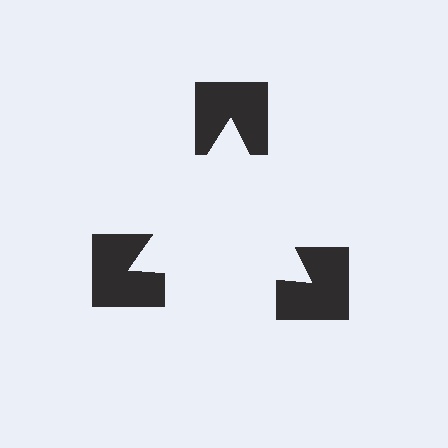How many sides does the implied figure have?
3 sides.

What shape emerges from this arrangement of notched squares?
An illusory triangle — its edges are inferred from the aligned wedge cuts in the notched squares, not physically drawn.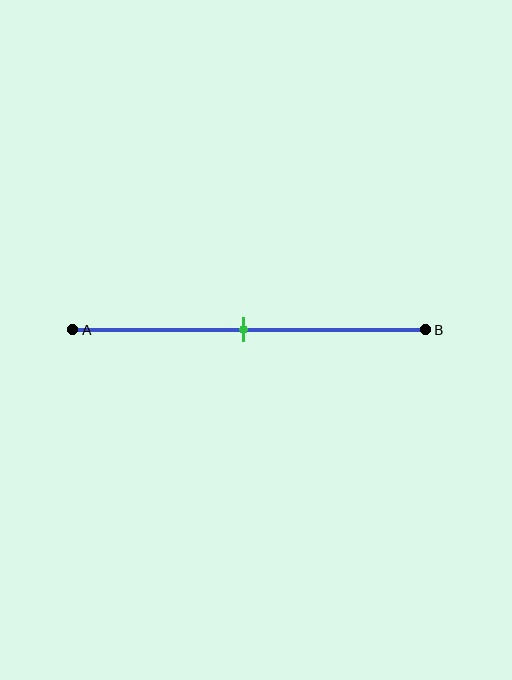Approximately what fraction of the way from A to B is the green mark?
The green mark is approximately 50% of the way from A to B.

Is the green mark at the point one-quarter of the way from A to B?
No, the mark is at about 50% from A, not at the 25% one-quarter point.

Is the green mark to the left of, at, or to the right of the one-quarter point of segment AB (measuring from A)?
The green mark is to the right of the one-quarter point of segment AB.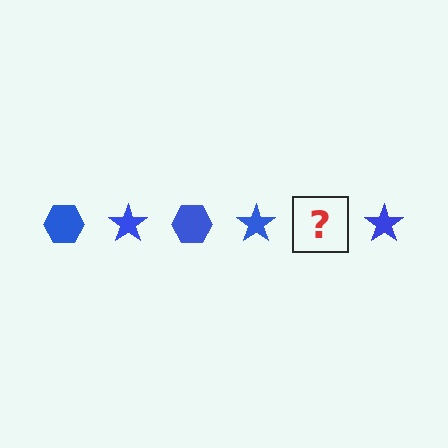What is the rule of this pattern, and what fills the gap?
The rule is that the pattern cycles through hexagon, star shapes in blue. The gap should be filled with a blue hexagon.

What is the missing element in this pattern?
The missing element is a blue hexagon.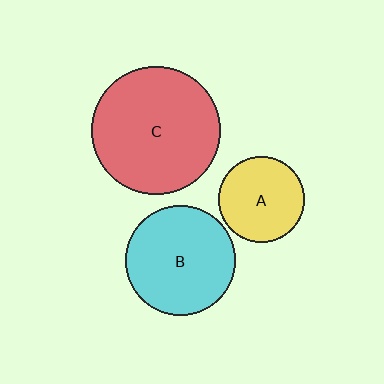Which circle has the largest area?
Circle C (red).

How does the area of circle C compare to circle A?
Approximately 2.2 times.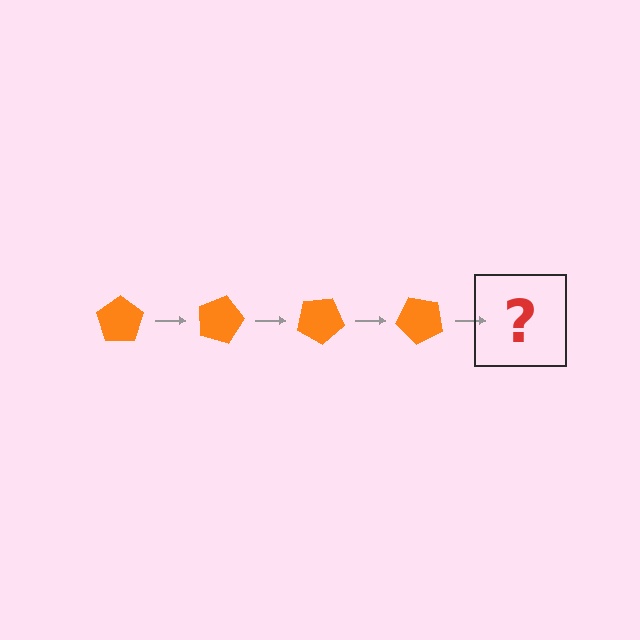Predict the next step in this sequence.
The next step is an orange pentagon rotated 60 degrees.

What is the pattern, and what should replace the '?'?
The pattern is that the pentagon rotates 15 degrees each step. The '?' should be an orange pentagon rotated 60 degrees.